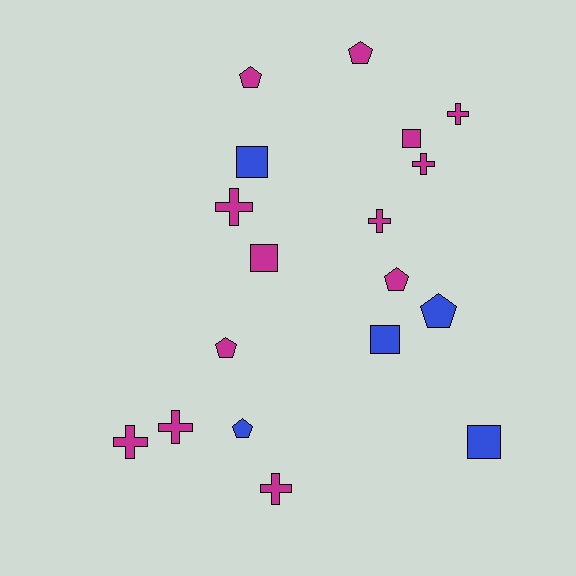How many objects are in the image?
There are 18 objects.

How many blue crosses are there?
There are no blue crosses.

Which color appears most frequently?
Magenta, with 13 objects.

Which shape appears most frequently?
Cross, with 7 objects.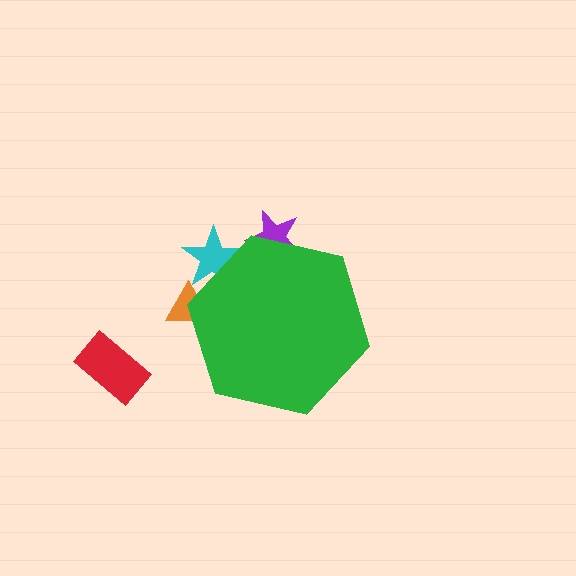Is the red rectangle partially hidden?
No, the red rectangle is fully visible.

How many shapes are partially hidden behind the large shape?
3 shapes are partially hidden.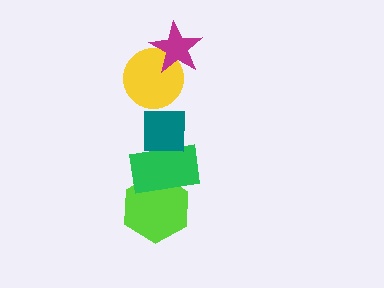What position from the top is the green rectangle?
The green rectangle is 4th from the top.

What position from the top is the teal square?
The teal square is 3rd from the top.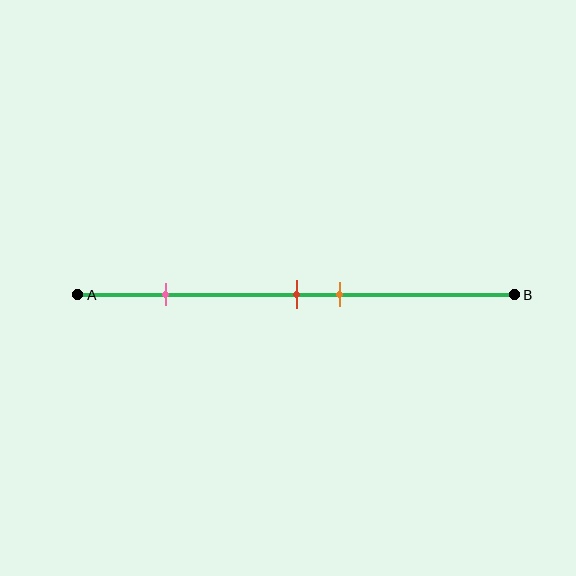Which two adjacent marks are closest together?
The red and orange marks are the closest adjacent pair.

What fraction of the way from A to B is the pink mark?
The pink mark is approximately 20% (0.2) of the way from A to B.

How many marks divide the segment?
There are 3 marks dividing the segment.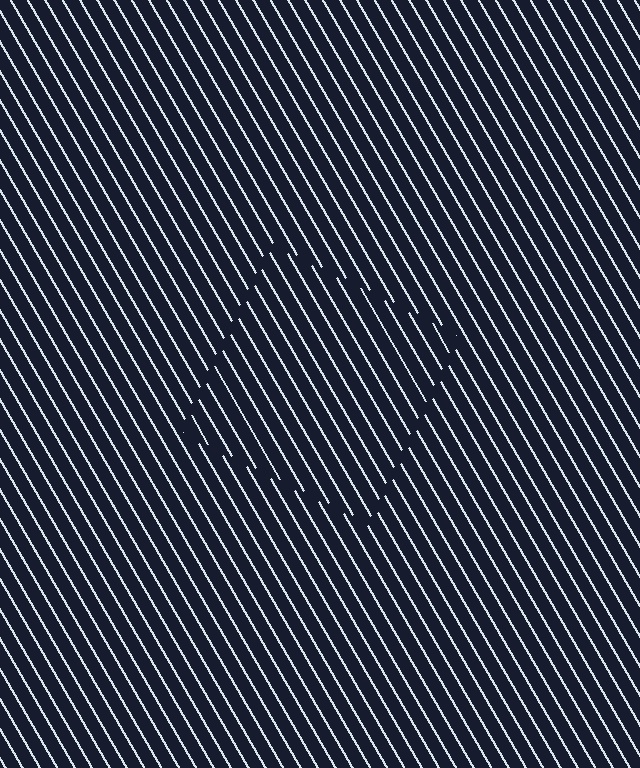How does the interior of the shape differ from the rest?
The interior of the shape contains the same grating, shifted by half a period — the contour is defined by the phase discontinuity where line-ends from the inner and outer gratings abut.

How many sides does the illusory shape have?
4 sides — the line-ends trace a square.